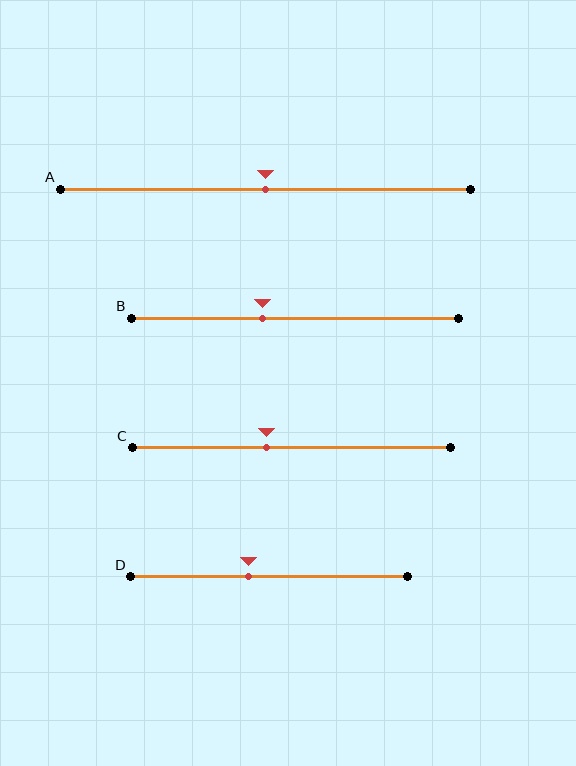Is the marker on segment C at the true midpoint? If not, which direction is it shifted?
No, the marker on segment C is shifted to the left by about 8% of the segment length.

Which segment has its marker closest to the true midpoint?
Segment A has its marker closest to the true midpoint.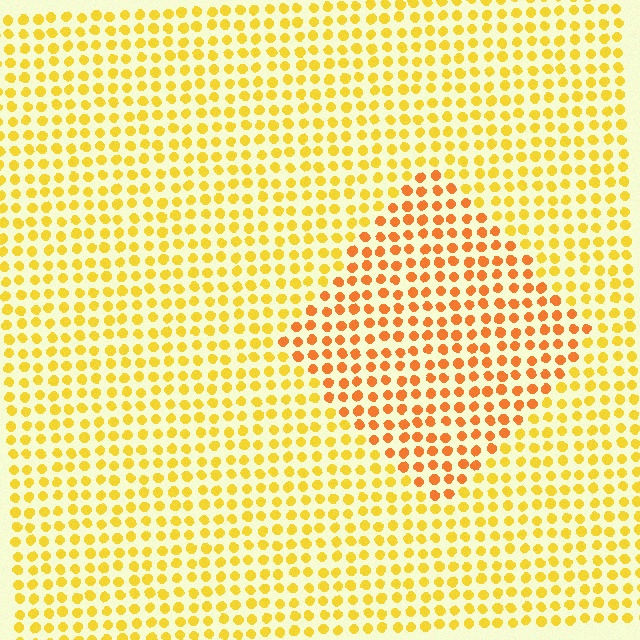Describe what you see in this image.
The image is filled with small yellow elements in a uniform arrangement. A diamond-shaped region is visible where the elements are tinted to a slightly different hue, forming a subtle color boundary.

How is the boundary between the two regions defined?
The boundary is defined purely by a slight shift in hue (about 28 degrees). Spacing, size, and orientation are identical on both sides.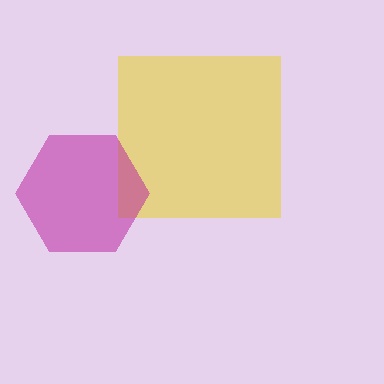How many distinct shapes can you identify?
There are 2 distinct shapes: a yellow square, a magenta hexagon.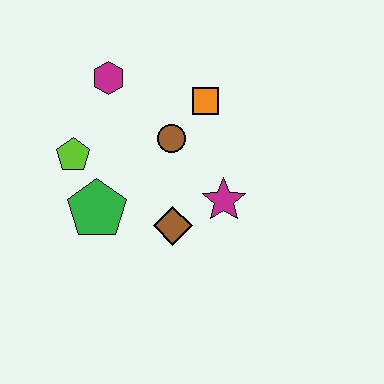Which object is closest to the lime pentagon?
The green pentagon is closest to the lime pentagon.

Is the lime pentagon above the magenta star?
Yes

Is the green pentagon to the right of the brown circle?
No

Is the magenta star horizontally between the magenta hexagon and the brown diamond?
No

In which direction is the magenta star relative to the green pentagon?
The magenta star is to the right of the green pentagon.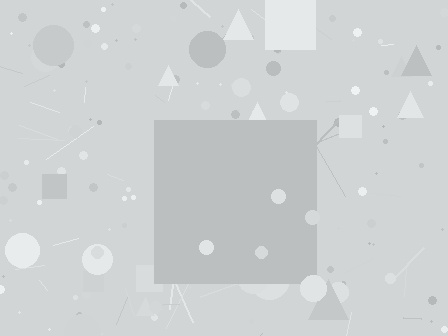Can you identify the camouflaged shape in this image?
The camouflaged shape is a square.